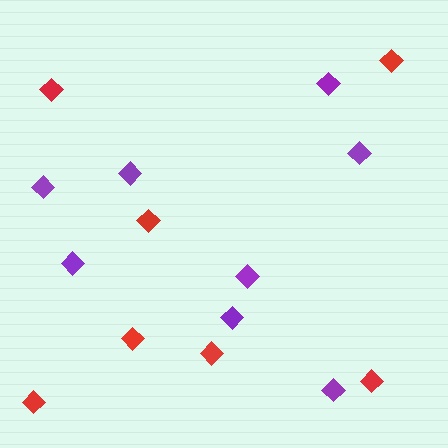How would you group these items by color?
There are 2 groups: one group of purple diamonds (8) and one group of red diamonds (7).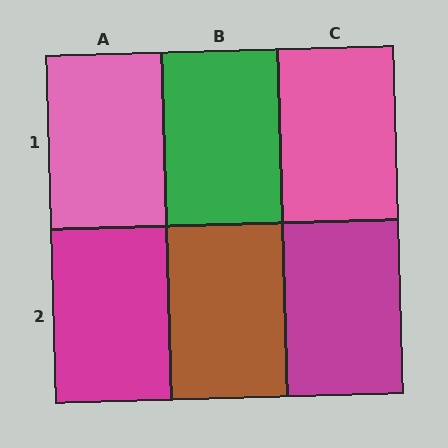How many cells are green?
1 cell is green.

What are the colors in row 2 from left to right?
Magenta, brown, magenta.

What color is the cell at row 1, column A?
Pink.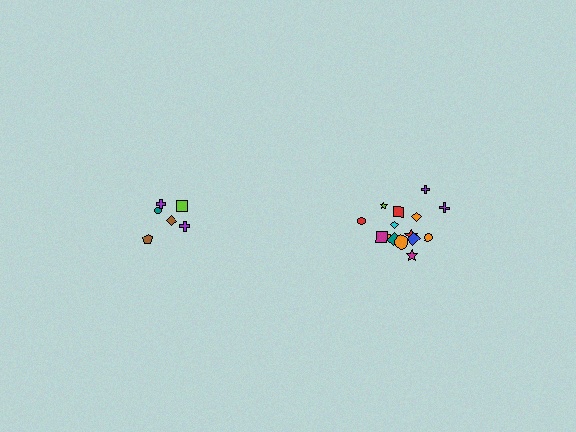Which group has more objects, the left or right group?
The right group.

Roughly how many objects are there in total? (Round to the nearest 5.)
Roughly 20 objects in total.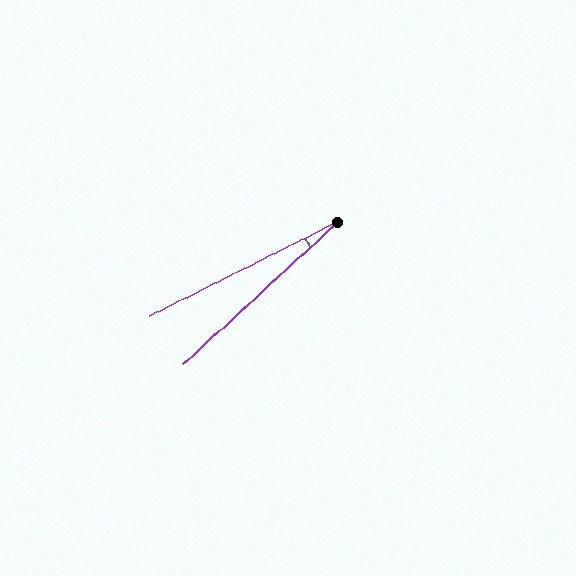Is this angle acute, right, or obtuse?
It is acute.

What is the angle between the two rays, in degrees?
Approximately 16 degrees.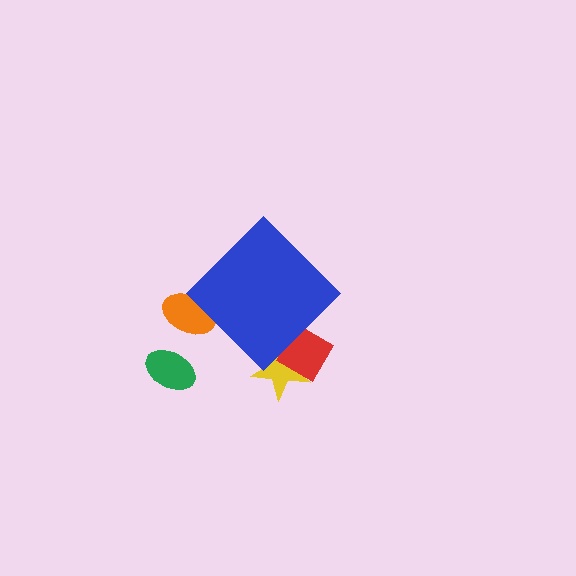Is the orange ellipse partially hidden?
Yes, the orange ellipse is partially hidden behind the blue diamond.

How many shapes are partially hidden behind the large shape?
3 shapes are partially hidden.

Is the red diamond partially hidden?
Yes, the red diamond is partially hidden behind the blue diamond.